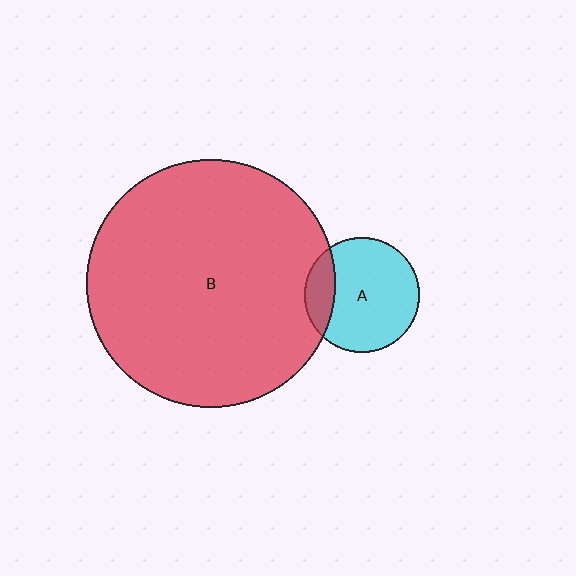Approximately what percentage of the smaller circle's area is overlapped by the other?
Approximately 20%.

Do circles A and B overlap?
Yes.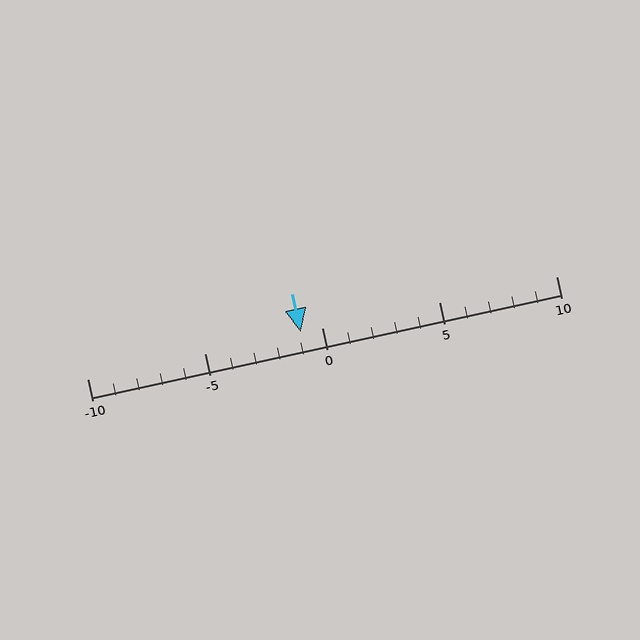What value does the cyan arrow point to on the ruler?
The cyan arrow points to approximately -1.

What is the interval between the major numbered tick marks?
The major tick marks are spaced 5 units apart.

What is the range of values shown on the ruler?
The ruler shows values from -10 to 10.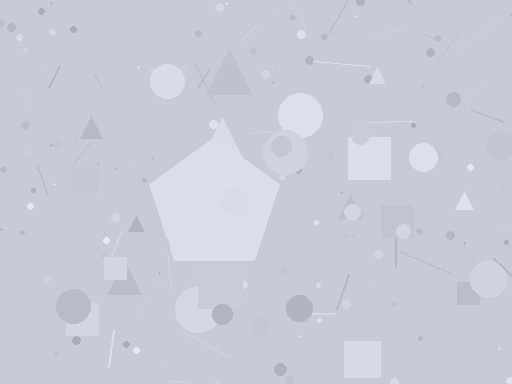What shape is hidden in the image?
A pentagon is hidden in the image.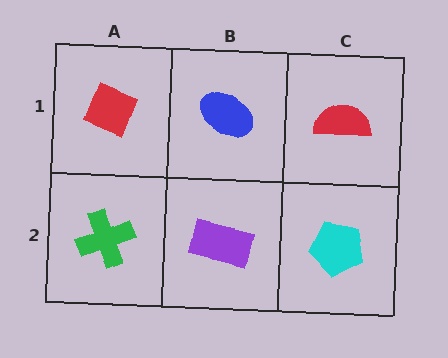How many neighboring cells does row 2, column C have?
2.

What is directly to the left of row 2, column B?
A green cross.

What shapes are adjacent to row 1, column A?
A green cross (row 2, column A), a blue ellipse (row 1, column B).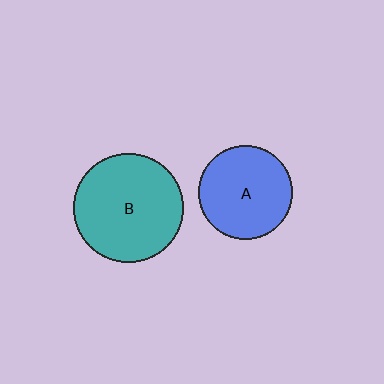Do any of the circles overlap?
No, none of the circles overlap.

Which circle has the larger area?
Circle B (teal).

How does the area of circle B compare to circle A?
Approximately 1.4 times.